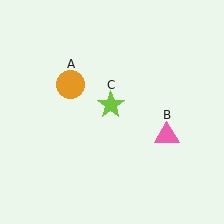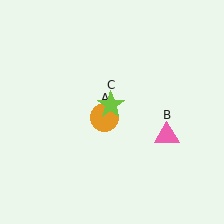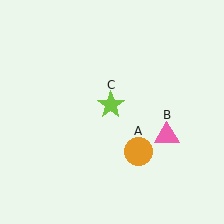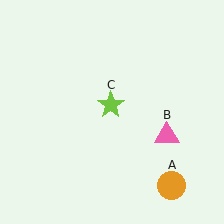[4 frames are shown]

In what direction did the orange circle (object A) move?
The orange circle (object A) moved down and to the right.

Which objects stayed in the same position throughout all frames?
Pink triangle (object B) and lime star (object C) remained stationary.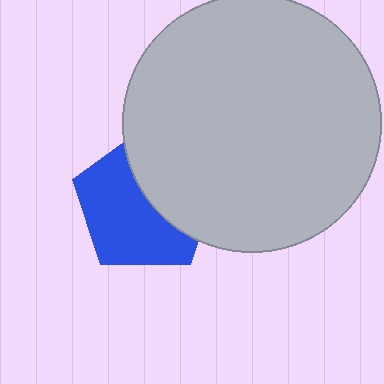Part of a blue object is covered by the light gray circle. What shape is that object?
It is a pentagon.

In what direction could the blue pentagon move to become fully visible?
The blue pentagon could move left. That would shift it out from behind the light gray circle entirely.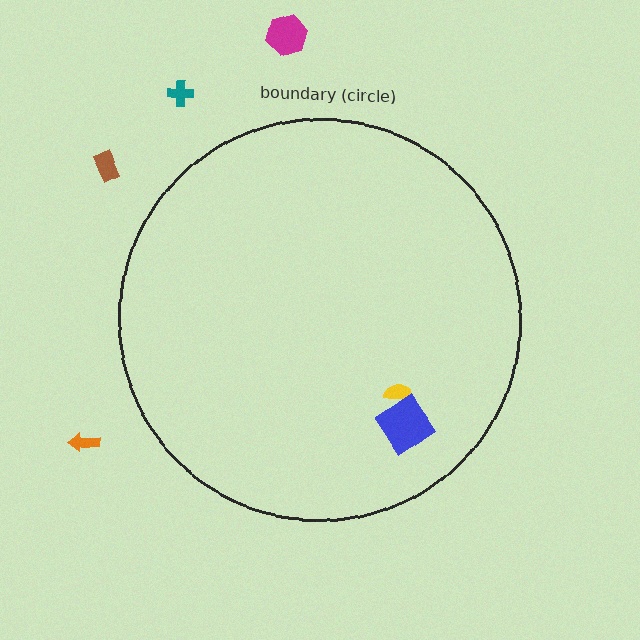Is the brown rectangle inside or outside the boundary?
Outside.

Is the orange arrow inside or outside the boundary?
Outside.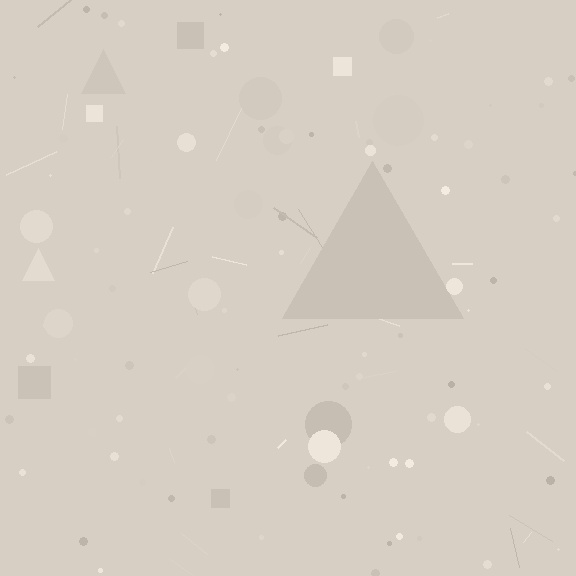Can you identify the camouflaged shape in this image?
The camouflaged shape is a triangle.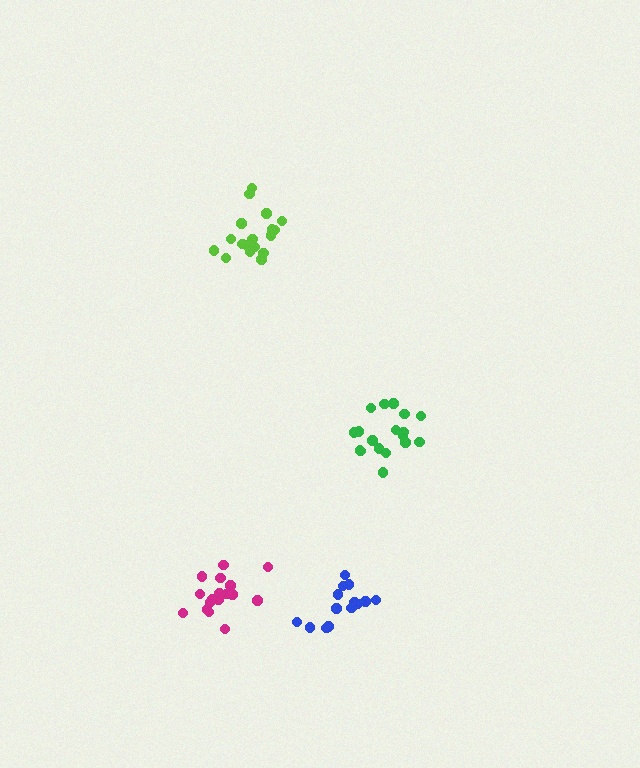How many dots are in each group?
Group 1: 18 dots, Group 2: 17 dots, Group 3: 18 dots, Group 4: 14 dots (67 total).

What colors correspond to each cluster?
The clusters are colored: green, magenta, lime, blue.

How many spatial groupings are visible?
There are 4 spatial groupings.